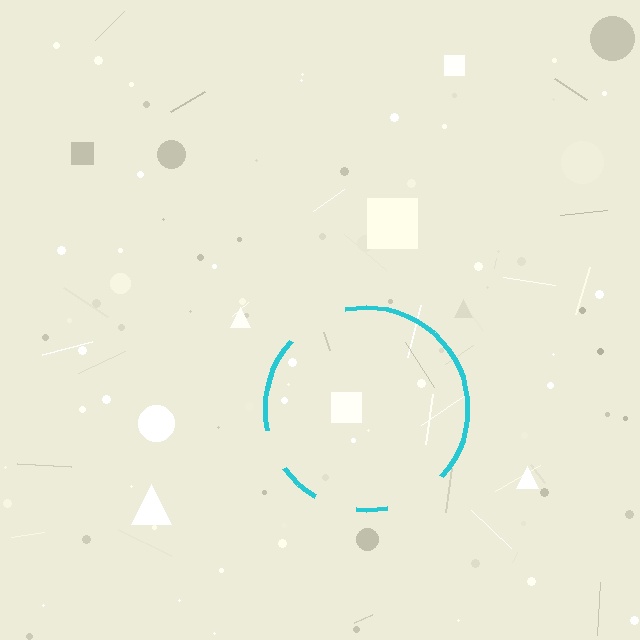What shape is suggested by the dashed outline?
The dashed outline suggests a circle.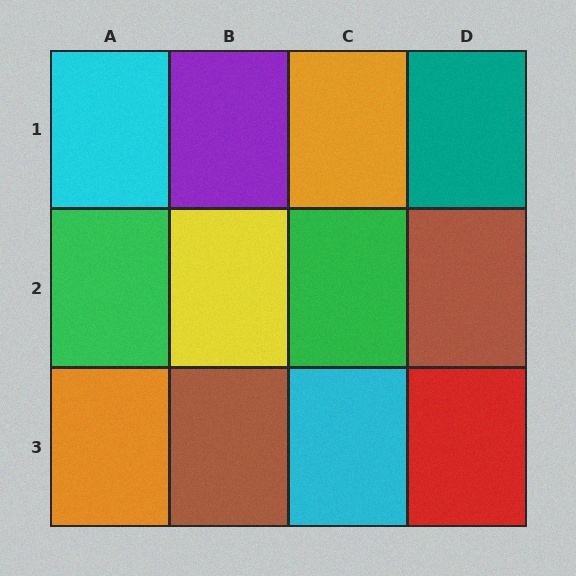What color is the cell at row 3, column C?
Cyan.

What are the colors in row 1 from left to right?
Cyan, purple, orange, teal.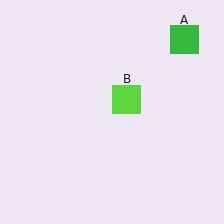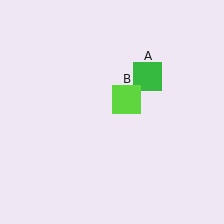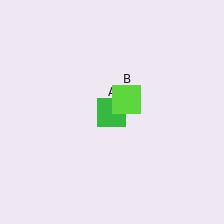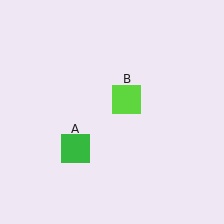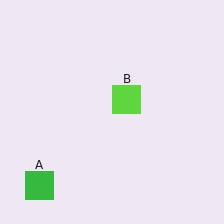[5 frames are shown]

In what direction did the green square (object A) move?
The green square (object A) moved down and to the left.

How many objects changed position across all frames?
1 object changed position: green square (object A).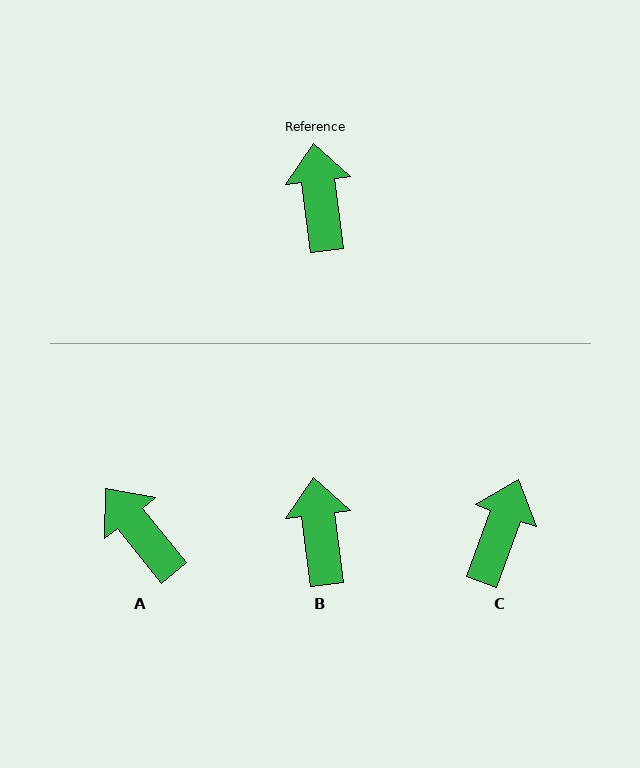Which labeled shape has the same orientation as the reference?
B.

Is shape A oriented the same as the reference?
No, it is off by about 32 degrees.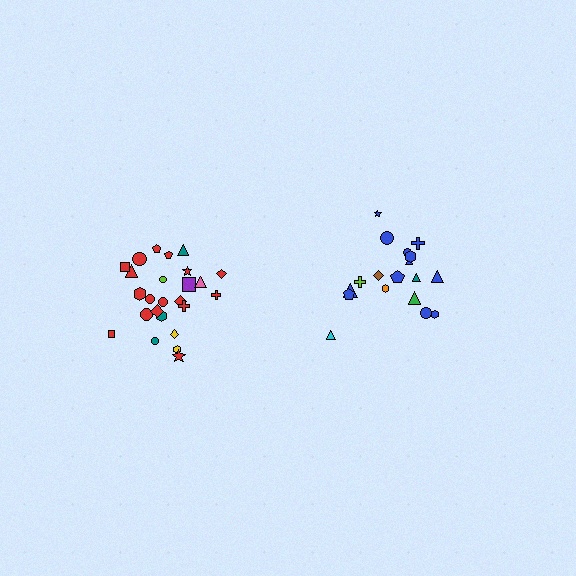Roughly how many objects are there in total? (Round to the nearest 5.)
Roughly 45 objects in total.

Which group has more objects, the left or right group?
The left group.